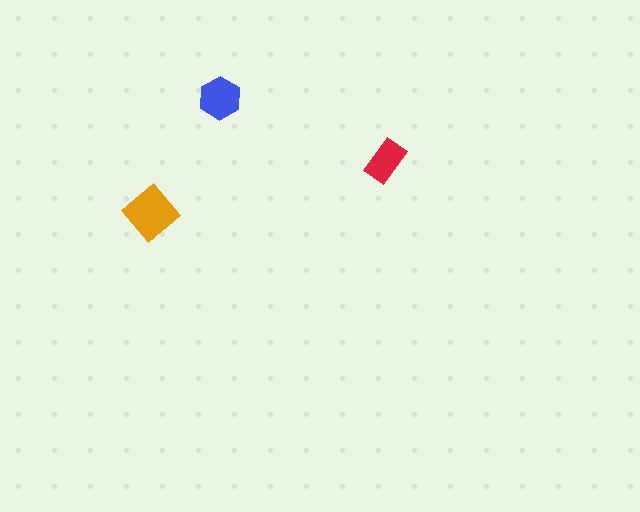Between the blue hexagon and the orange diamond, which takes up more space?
The orange diamond.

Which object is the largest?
The orange diamond.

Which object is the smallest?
The red rectangle.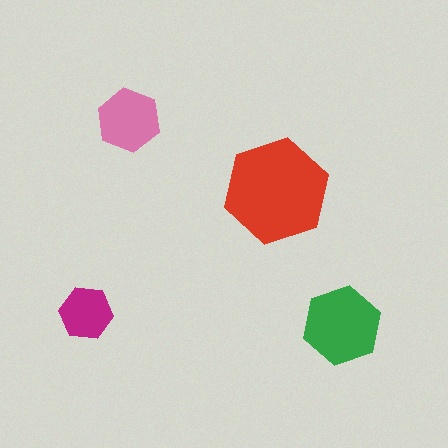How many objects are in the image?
There are 4 objects in the image.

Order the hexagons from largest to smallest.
the red one, the green one, the pink one, the magenta one.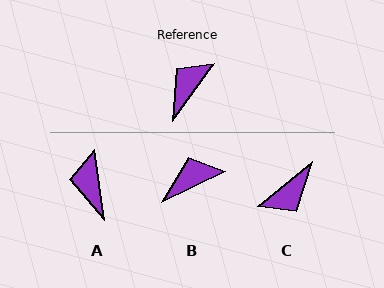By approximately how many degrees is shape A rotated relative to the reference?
Approximately 45 degrees counter-clockwise.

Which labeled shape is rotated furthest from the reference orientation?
C, about 166 degrees away.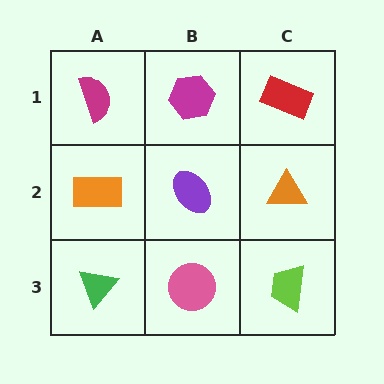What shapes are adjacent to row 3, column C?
An orange triangle (row 2, column C), a pink circle (row 3, column B).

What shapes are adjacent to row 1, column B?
A purple ellipse (row 2, column B), a magenta semicircle (row 1, column A), a red rectangle (row 1, column C).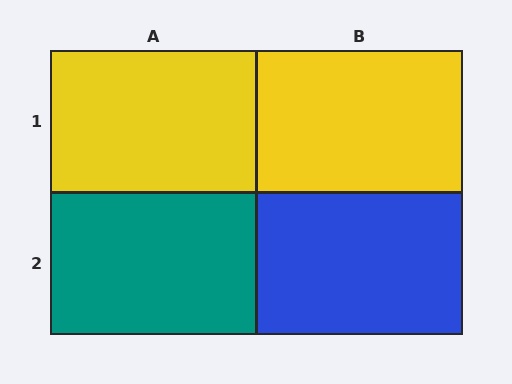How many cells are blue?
1 cell is blue.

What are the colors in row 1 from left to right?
Yellow, yellow.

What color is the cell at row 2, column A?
Teal.